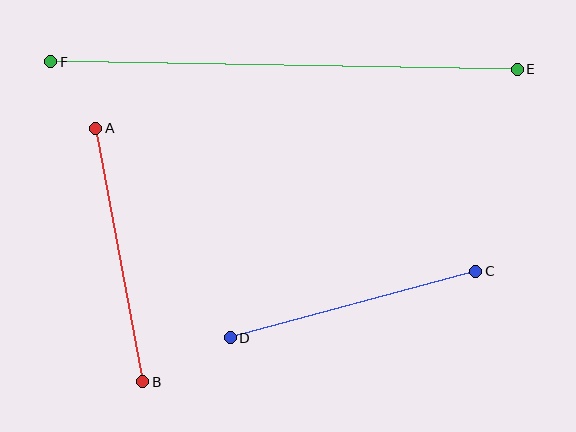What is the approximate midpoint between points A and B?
The midpoint is at approximately (119, 255) pixels.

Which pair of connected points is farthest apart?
Points E and F are farthest apart.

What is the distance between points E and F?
The distance is approximately 467 pixels.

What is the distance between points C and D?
The distance is approximately 254 pixels.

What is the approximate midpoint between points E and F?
The midpoint is at approximately (284, 65) pixels.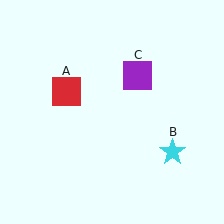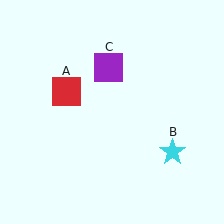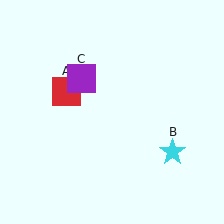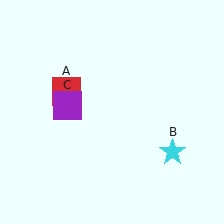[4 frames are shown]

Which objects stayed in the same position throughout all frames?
Red square (object A) and cyan star (object B) remained stationary.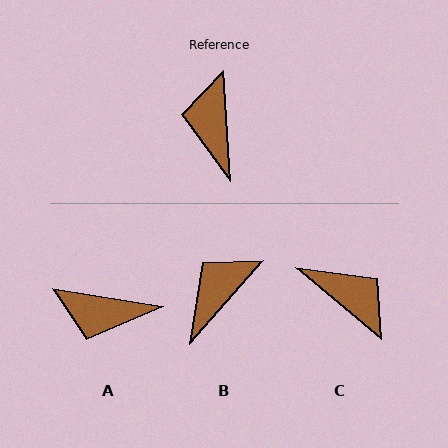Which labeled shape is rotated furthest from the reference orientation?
C, about 133 degrees away.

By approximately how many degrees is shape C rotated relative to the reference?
Approximately 133 degrees clockwise.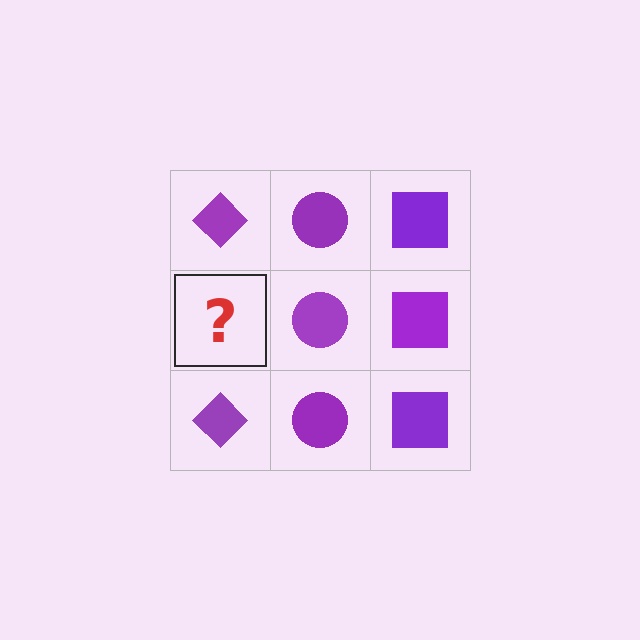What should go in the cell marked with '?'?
The missing cell should contain a purple diamond.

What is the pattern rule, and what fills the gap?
The rule is that each column has a consistent shape. The gap should be filled with a purple diamond.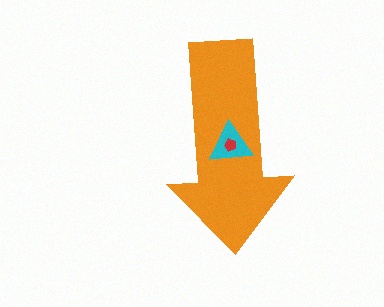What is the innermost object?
The red pentagon.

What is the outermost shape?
The orange arrow.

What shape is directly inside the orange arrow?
The cyan triangle.